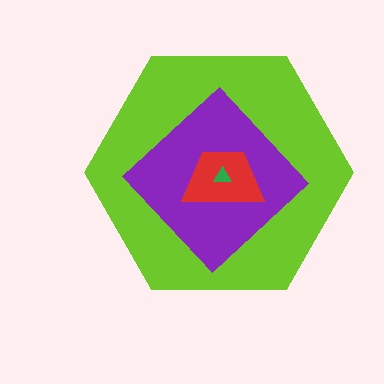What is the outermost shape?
The lime hexagon.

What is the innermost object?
The green triangle.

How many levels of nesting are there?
4.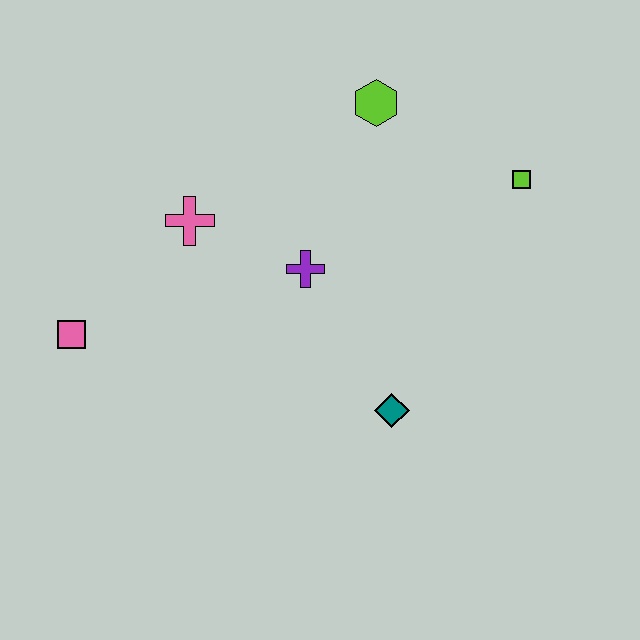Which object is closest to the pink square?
The pink cross is closest to the pink square.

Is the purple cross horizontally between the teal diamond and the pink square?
Yes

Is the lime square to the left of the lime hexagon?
No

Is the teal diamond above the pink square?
No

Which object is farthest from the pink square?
The lime square is farthest from the pink square.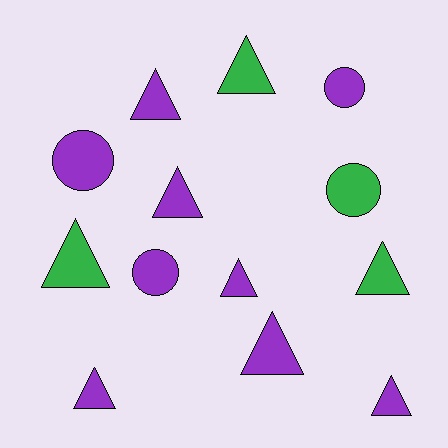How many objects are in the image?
There are 13 objects.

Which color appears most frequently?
Purple, with 9 objects.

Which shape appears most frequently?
Triangle, with 9 objects.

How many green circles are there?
There is 1 green circle.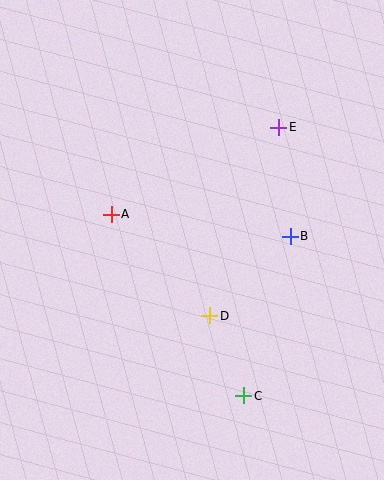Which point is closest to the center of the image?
Point D at (210, 316) is closest to the center.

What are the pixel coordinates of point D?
Point D is at (210, 316).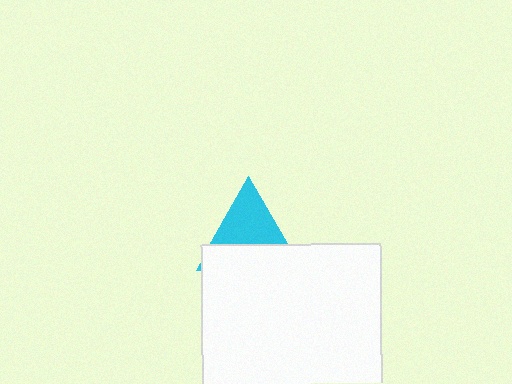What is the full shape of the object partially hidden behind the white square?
The partially hidden object is a cyan triangle.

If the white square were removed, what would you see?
You would see the complete cyan triangle.